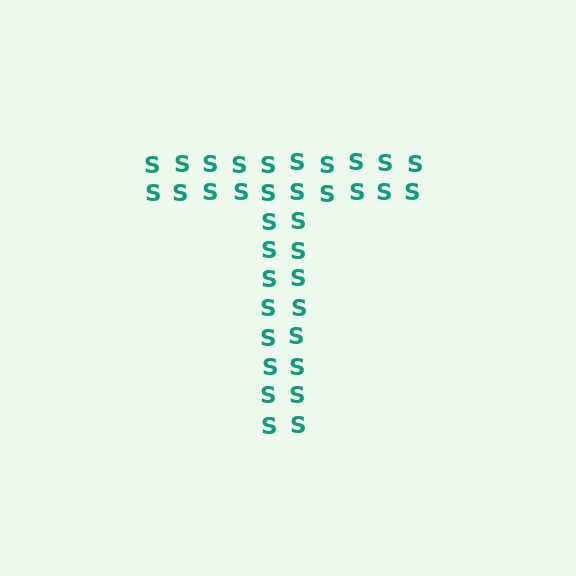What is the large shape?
The large shape is the letter T.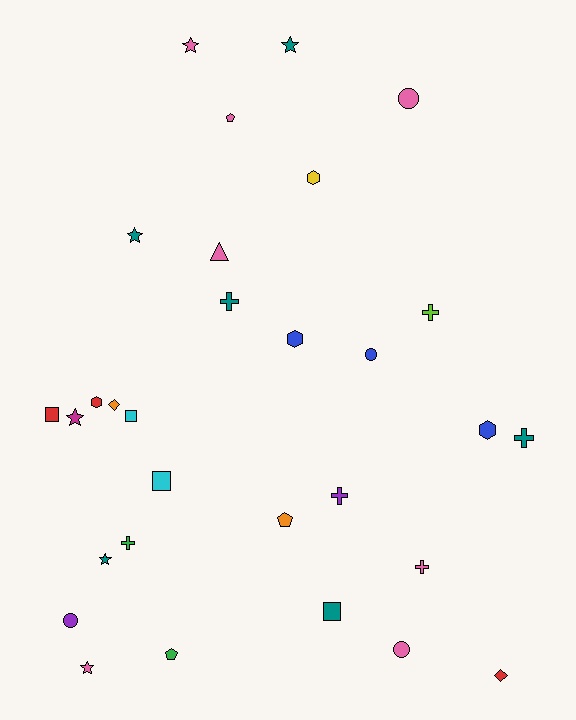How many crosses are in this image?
There are 6 crosses.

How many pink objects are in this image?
There are 7 pink objects.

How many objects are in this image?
There are 30 objects.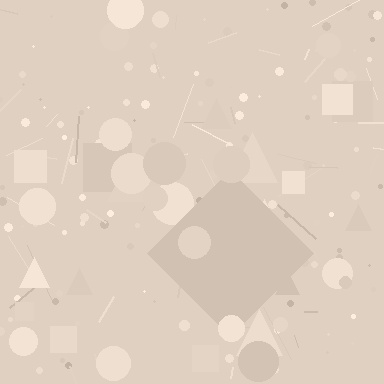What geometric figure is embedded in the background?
A diamond is embedded in the background.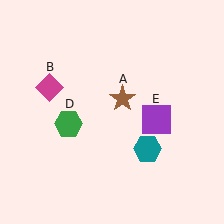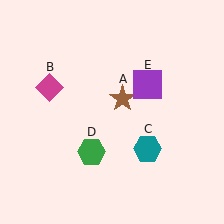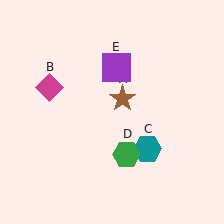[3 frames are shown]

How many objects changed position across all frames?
2 objects changed position: green hexagon (object D), purple square (object E).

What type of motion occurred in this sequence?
The green hexagon (object D), purple square (object E) rotated counterclockwise around the center of the scene.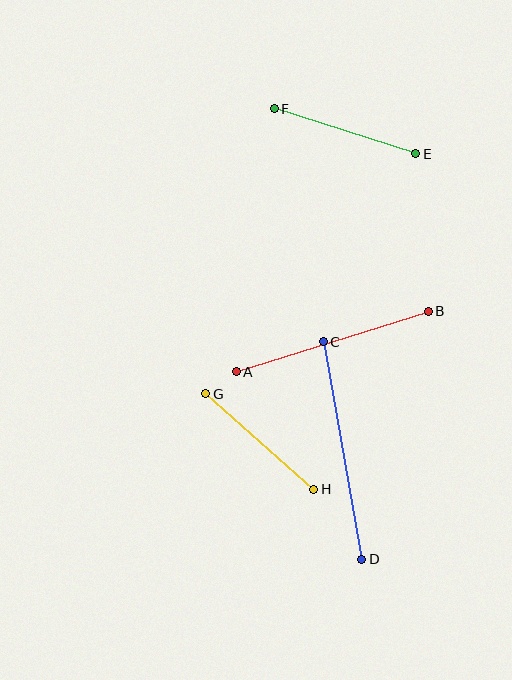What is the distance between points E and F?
The distance is approximately 149 pixels.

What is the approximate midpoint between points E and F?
The midpoint is at approximately (345, 131) pixels.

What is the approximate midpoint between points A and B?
The midpoint is at approximately (332, 341) pixels.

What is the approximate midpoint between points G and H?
The midpoint is at approximately (260, 442) pixels.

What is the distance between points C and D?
The distance is approximately 221 pixels.